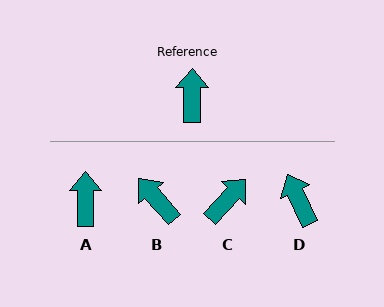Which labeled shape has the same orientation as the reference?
A.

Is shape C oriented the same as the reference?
No, it is off by about 42 degrees.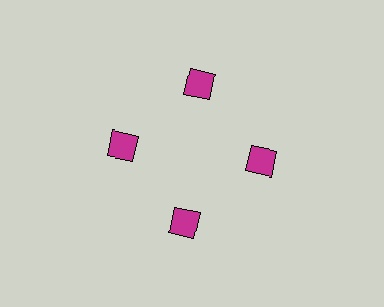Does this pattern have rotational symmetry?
Yes, this pattern has 4-fold rotational symmetry. It looks the same after rotating 90 degrees around the center.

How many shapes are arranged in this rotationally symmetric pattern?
There are 4 shapes, arranged in 4 groups of 1.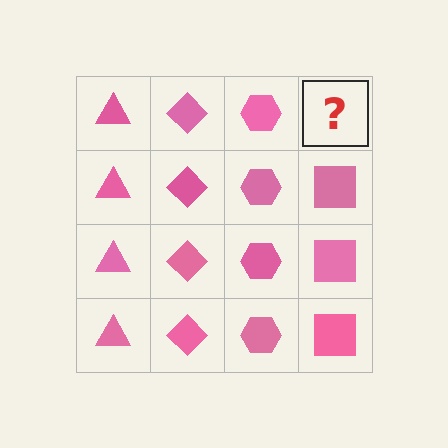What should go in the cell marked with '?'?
The missing cell should contain a pink square.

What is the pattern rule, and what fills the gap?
The rule is that each column has a consistent shape. The gap should be filled with a pink square.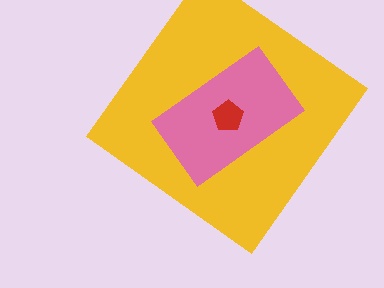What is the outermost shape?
The yellow diamond.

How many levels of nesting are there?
3.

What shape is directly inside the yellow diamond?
The pink rectangle.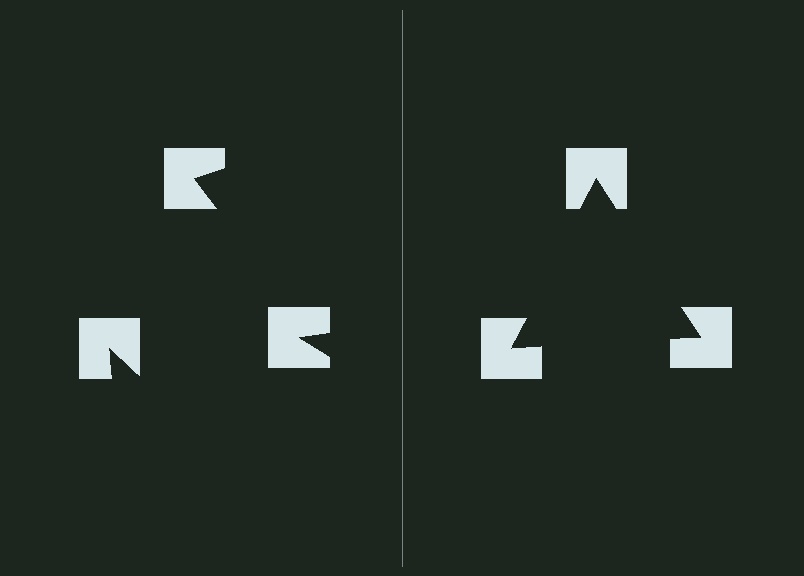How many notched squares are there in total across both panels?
6 — 3 on each side.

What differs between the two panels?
The notched squares are positioned identically on both sides; only the wedge orientations differ. On the right they align to a triangle; on the left they are misaligned.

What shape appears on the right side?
An illusory triangle.